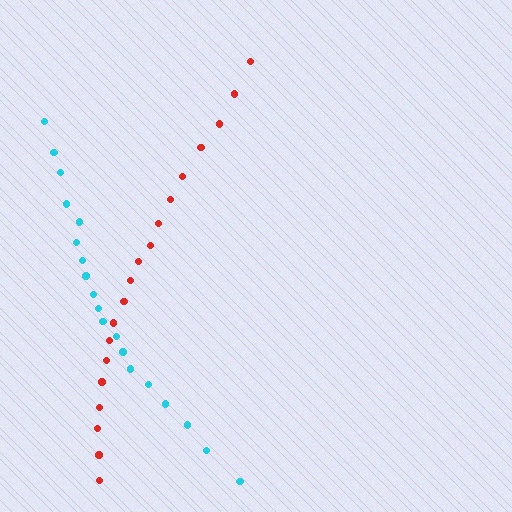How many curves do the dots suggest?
There are 2 distinct paths.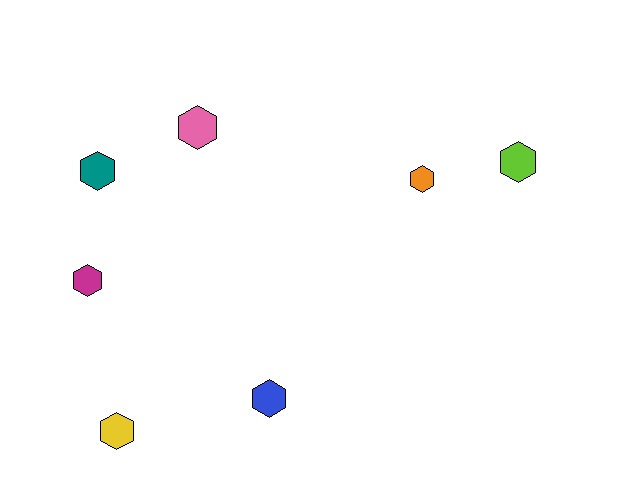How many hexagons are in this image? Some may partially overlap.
There are 7 hexagons.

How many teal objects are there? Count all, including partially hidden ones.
There is 1 teal object.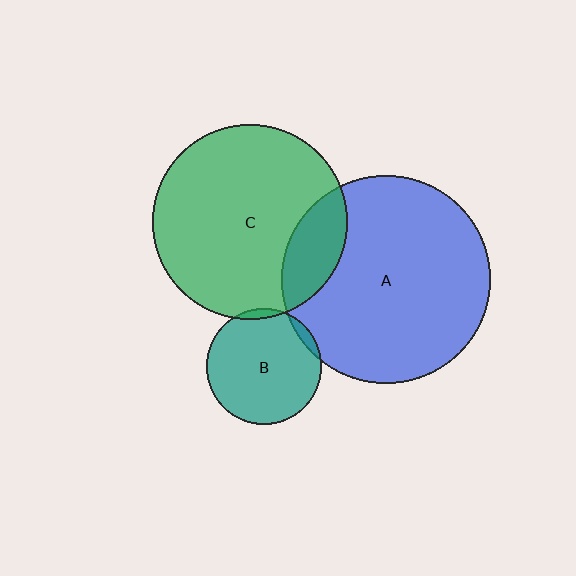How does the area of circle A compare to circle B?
Approximately 3.2 times.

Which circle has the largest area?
Circle A (blue).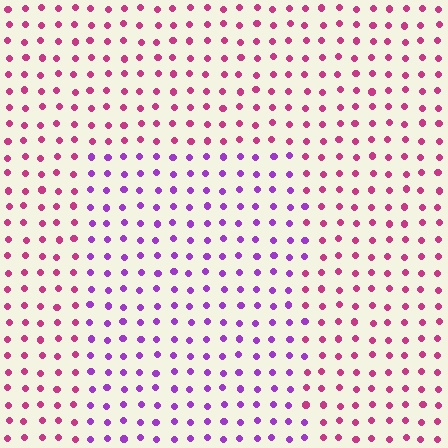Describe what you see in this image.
The image is filled with small magenta elements in a uniform arrangement. A rectangle-shaped region is visible where the elements are tinted to a slightly different hue, forming a subtle color boundary.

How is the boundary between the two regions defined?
The boundary is defined purely by a slight shift in hue (about 44 degrees). Spacing, size, and orientation are identical on both sides.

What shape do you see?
I see a rectangle.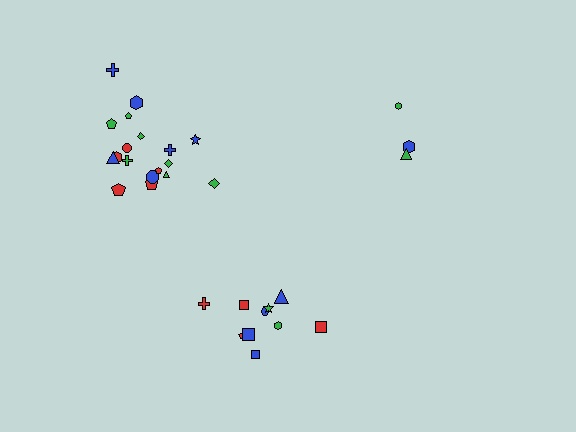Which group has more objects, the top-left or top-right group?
The top-left group.